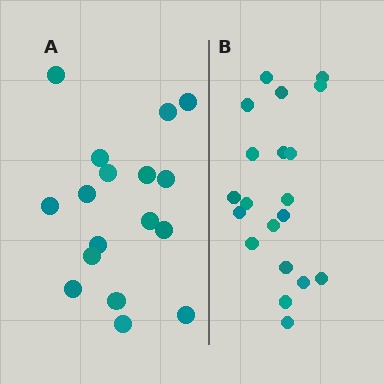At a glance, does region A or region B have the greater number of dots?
Region B (the right region) has more dots.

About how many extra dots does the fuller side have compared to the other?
Region B has just a few more — roughly 2 or 3 more dots than region A.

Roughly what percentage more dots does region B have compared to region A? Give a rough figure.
About 20% more.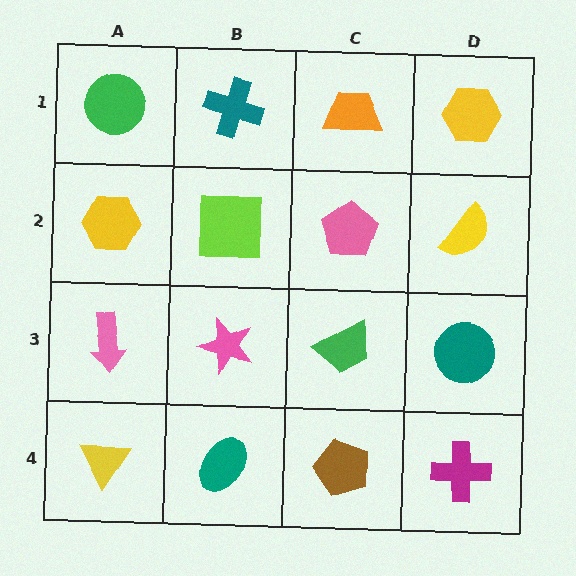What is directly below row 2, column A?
A pink arrow.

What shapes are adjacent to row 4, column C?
A green trapezoid (row 3, column C), a teal ellipse (row 4, column B), a magenta cross (row 4, column D).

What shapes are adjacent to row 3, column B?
A lime square (row 2, column B), a teal ellipse (row 4, column B), a pink arrow (row 3, column A), a green trapezoid (row 3, column C).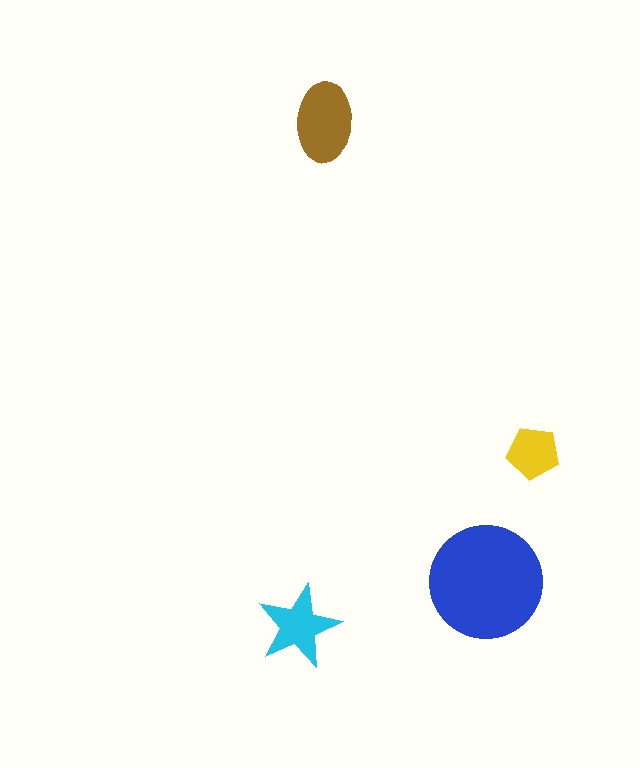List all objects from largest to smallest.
The blue circle, the brown ellipse, the cyan star, the yellow pentagon.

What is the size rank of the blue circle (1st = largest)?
1st.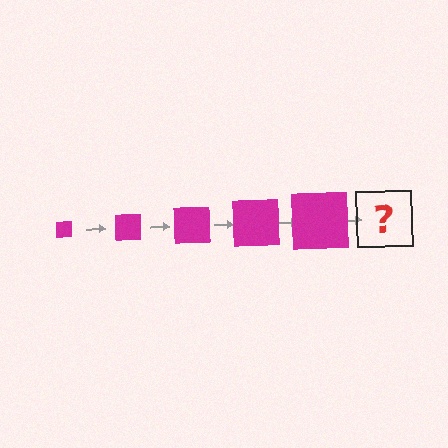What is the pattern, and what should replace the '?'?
The pattern is that the square gets progressively larger each step. The '?' should be a magenta square, larger than the previous one.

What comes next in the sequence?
The next element should be a magenta square, larger than the previous one.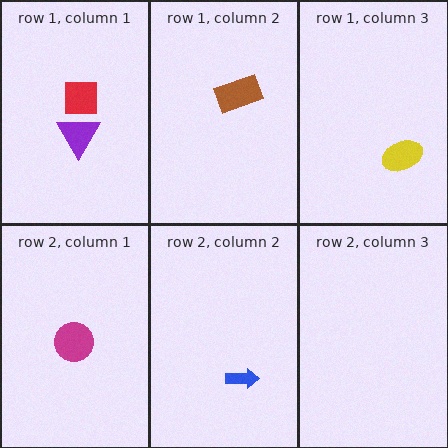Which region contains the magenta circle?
The row 2, column 1 region.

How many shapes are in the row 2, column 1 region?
1.